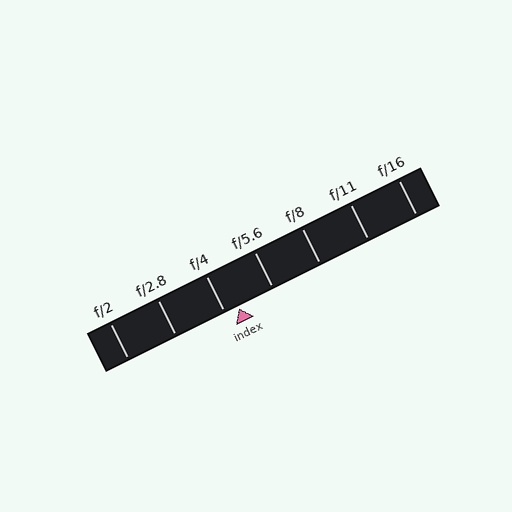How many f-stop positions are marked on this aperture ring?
There are 7 f-stop positions marked.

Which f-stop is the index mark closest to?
The index mark is closest to f/4.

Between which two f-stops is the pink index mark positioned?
The index mark is between f/4 and f/5.6.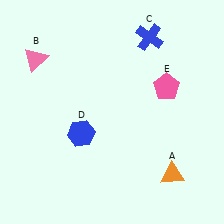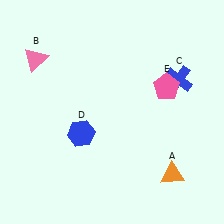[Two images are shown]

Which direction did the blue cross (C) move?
The blue cross (C) moved down.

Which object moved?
The blue cross (C) moved down.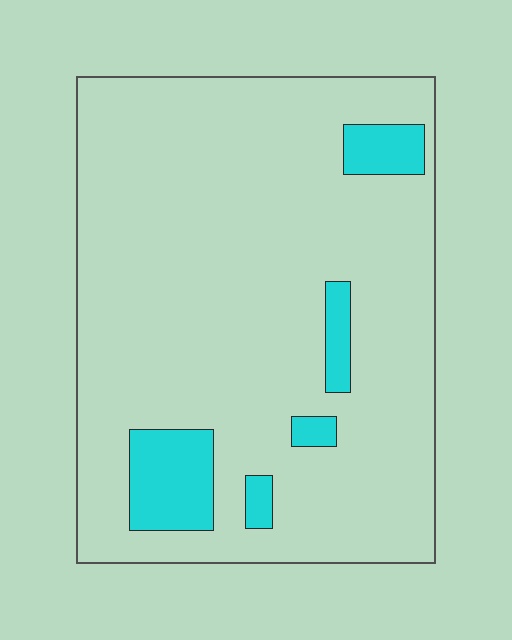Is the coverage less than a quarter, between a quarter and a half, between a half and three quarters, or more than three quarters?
Less than a quarter.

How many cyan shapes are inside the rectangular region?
5.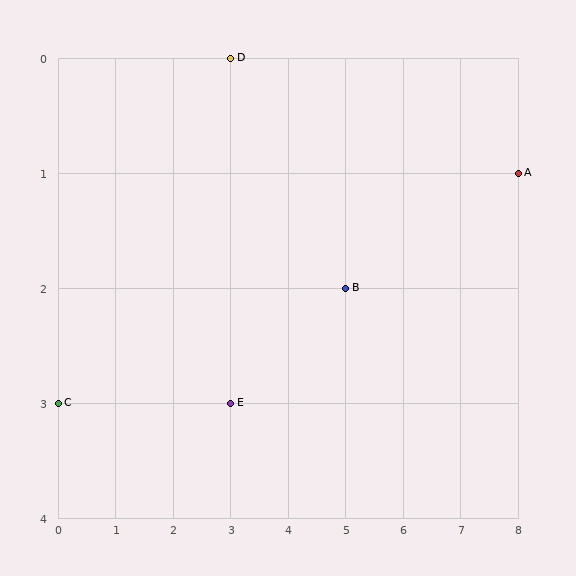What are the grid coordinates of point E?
Point E is at grid coordinates (3, 3).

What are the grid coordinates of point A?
Point A is at grid coordinates (8, 1).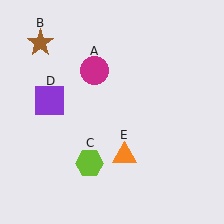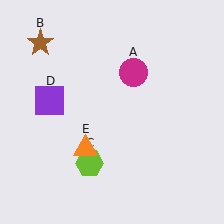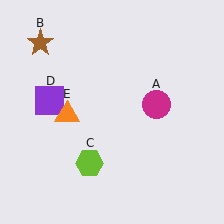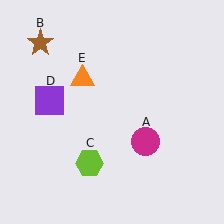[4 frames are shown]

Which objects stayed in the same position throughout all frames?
Brown star (object B) and lime hexagon (object C) and purple square (object D) remained stationary.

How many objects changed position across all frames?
2 objects changed position: magenta circle (object A), orange triangle (object E).